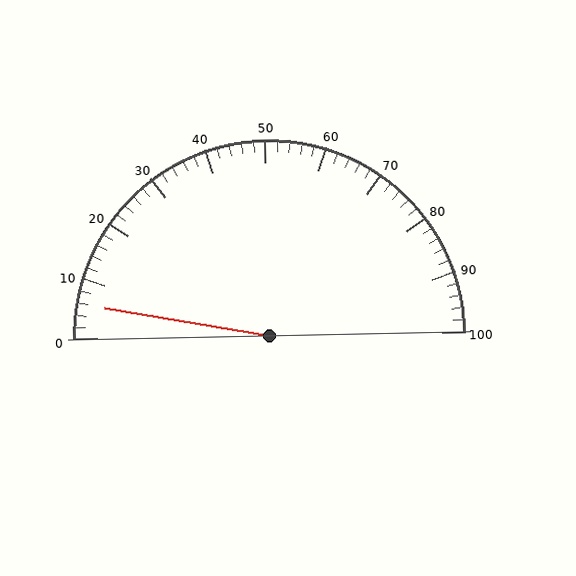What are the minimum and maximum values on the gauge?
The gauge ranges from 0 to 100.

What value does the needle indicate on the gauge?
The needle indicates approximately 6.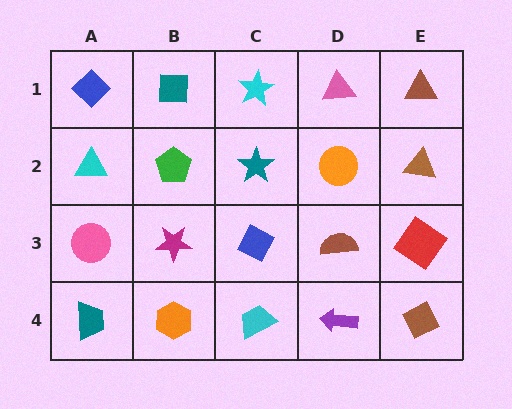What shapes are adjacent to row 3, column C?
A teal star (row 2, column C), a cyan trapezoid (row 4, column C), a magenta star (row 3, column B), a brown semicircle (row 3, column D).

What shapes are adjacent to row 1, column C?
A teal star (row 2, column C), a teal square (row 1, column B), a pink triangle (row 1, column D).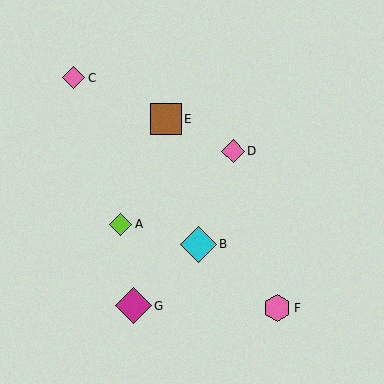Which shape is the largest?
The magenta diamond (labeled G) is the largest.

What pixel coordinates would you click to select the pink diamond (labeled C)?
Click at (74, 78) to select the pink diamond C.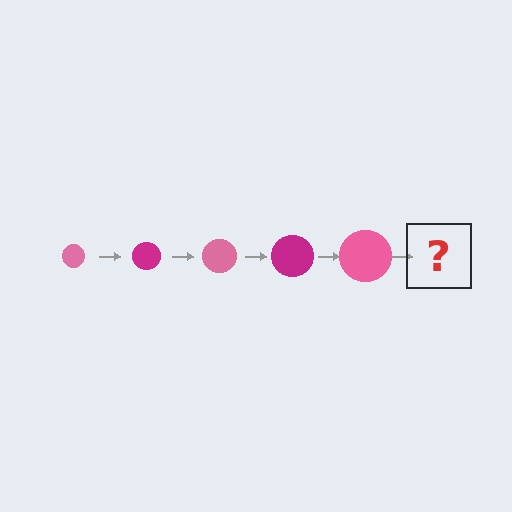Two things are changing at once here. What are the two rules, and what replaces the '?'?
The two rules are that the circle grows larger each step and the color cycles through pink and magenta. The '?' should be a magenta circle, larger than the previous one.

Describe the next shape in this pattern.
It should be a magenta circle, larger than the previous one.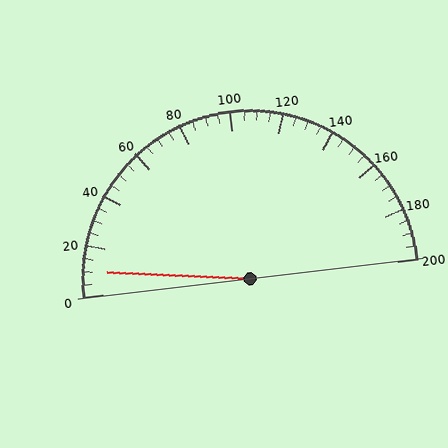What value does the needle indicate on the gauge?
The needle indicates approximately 10.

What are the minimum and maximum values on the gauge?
The gauge ranges from 0 to 200.